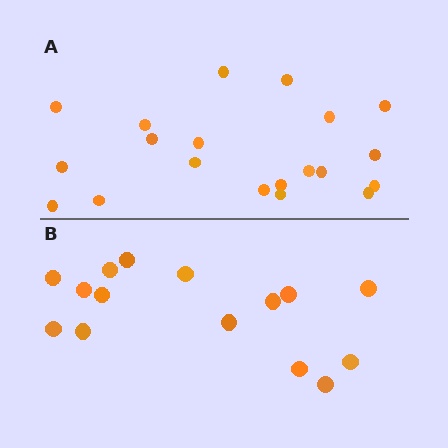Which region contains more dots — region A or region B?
Region A (the top region) has more dots.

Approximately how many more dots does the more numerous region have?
Region A has about 5 more dots than region B.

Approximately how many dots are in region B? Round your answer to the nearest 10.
About 20 dots. (The exact count is 15, which rounds to 20.)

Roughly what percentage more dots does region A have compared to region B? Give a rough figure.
About 35% more.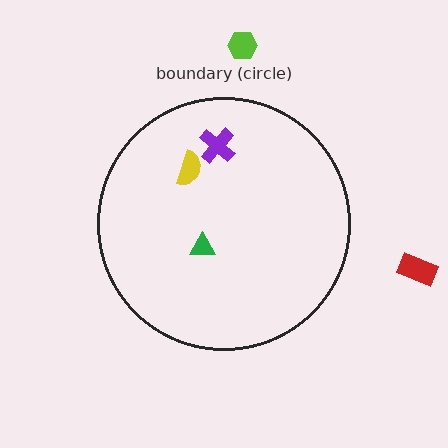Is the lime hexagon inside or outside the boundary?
Outside.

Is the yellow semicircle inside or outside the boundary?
Inside.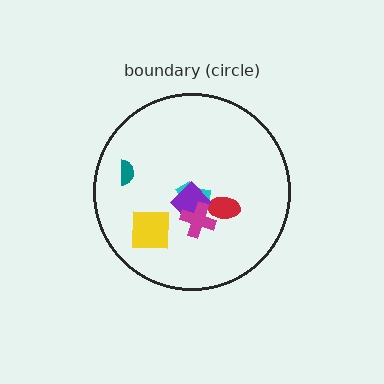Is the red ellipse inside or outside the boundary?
Inside.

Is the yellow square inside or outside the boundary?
Inside.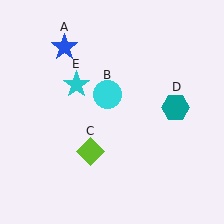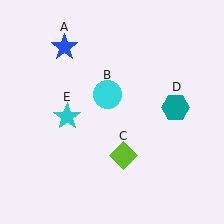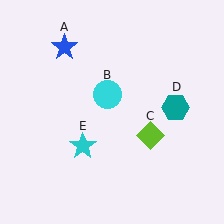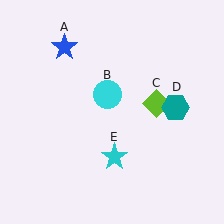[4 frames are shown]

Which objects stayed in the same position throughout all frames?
Blue star (object A) and cyan circle (object B) and teal hexagon (object D) remained stationary.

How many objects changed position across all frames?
2 objects changed position: lime diamond (object C), cyan star (object E).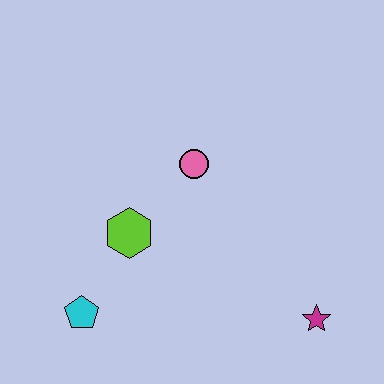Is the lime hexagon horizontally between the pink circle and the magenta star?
No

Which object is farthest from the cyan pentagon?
The magenta star is farthest from the cyan pentagon.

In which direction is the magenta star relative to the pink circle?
The magenta star is below the pink circle.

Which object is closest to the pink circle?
The lime hexagon is closest to the pink circle.